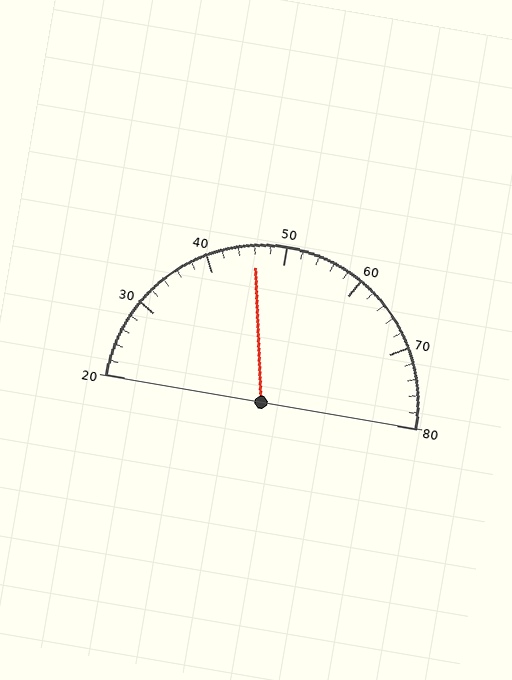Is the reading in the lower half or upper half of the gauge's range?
The reading is in the lower half of the range (20 to 80).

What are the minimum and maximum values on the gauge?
The gauge ranges from 20 to 80.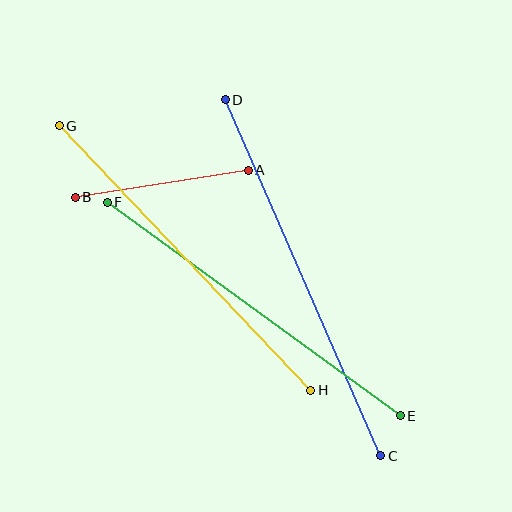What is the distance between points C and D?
The distance is approximately 388 pixels.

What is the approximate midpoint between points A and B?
The midpoint is at approximately (162, 184) pixels.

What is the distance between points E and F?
The distance is approximately 363 pixels.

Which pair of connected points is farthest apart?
Points C and D are farthest apart.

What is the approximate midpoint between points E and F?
The midpoint is at approximately (254, 309) pixels.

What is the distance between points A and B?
The distance is approximately 175 pixels.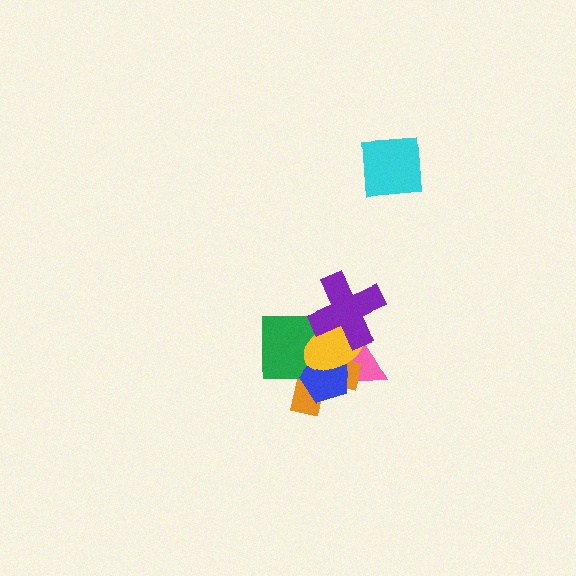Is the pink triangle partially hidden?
Yes, it is partially covered by another shape.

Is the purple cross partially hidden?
No, no other shape covers it.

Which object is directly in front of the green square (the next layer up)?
The blue pentagon is directly in front of the green square.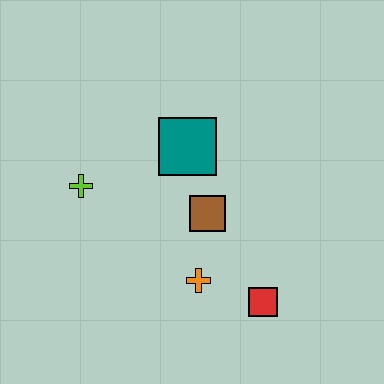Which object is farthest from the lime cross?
The red square is farthest from the lime cross.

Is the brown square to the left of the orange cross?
No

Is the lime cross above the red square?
Yes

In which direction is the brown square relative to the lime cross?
The brown square is to the right of the lime cross.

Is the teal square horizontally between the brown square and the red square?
No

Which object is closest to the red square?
The orange cross is closest to the red square.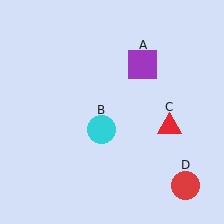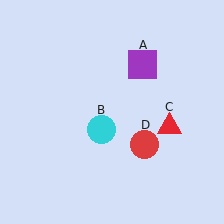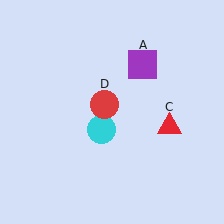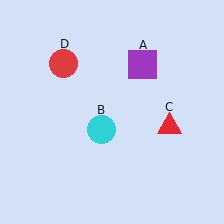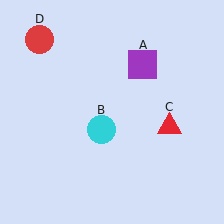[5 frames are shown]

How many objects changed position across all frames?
1 object changed position: red circle (object D).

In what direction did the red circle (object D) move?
The red circle (object D) moved up and to the left.